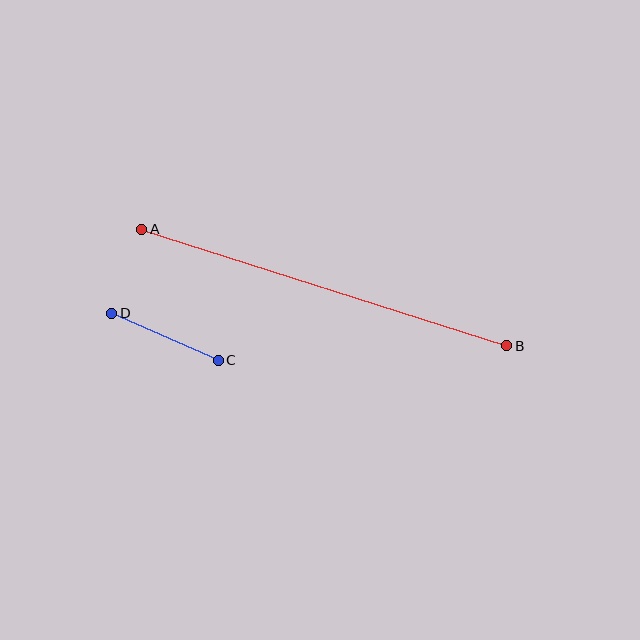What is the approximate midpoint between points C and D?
The midpoint is at approximately (165, 337) pixels.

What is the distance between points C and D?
The distance is approximately 116 pixels.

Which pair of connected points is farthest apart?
Points A and B are farthest apart.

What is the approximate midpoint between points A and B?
The midpoint is at approximately (324, 288) pixels.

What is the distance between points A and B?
The distance is approximately 383 pixels.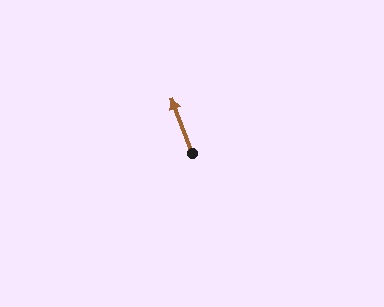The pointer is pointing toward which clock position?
Roughly 11 o'clock.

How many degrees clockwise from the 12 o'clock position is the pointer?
Approximately 339 degrees.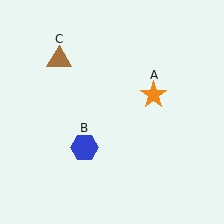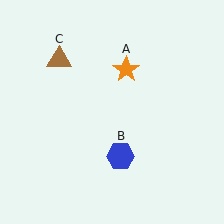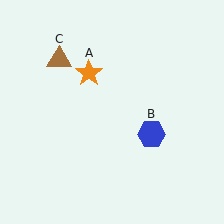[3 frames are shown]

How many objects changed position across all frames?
2 objects changed position: orange star (object A), blue hexagon (object B).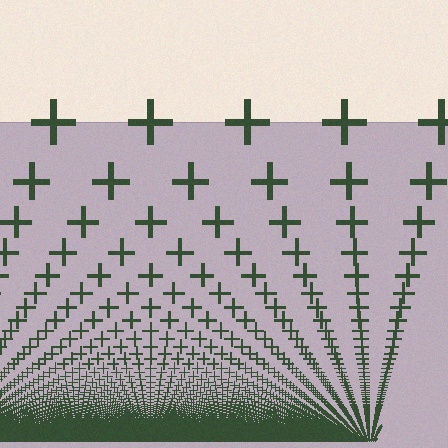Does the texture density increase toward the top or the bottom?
Density increases toward the bottom.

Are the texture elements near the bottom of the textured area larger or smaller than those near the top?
Smaller. The gradient is inverted — elements near the bottom are smaller and denser.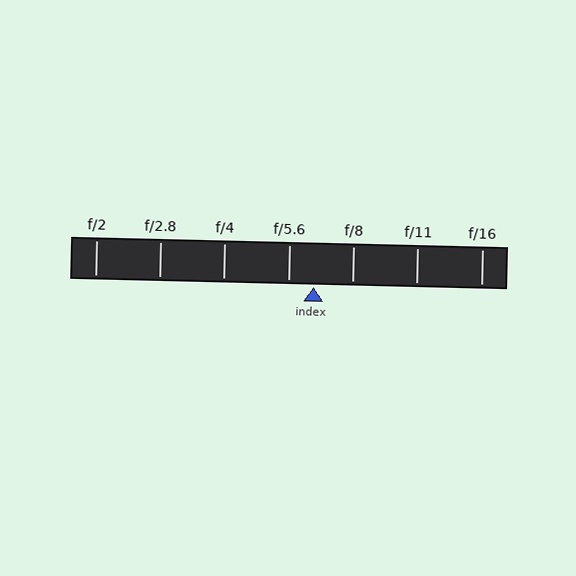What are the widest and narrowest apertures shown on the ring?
The widest aperture shown is f/2 and the narrowest is f/16.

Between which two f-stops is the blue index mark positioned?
The index mark is between f/5.6 and f/8.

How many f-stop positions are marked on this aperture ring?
There are 7 f-stop positions marked.